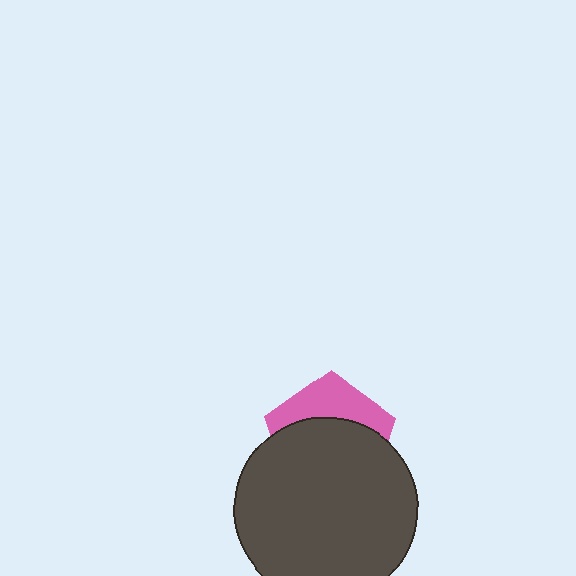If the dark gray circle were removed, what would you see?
You would see the complete pink pentagon.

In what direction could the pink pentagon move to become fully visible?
The pink pentagon could move up. That would shift it out from behind the dark gray circle entirely.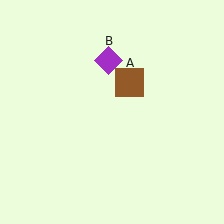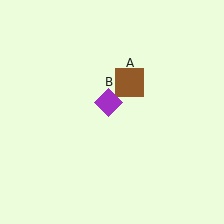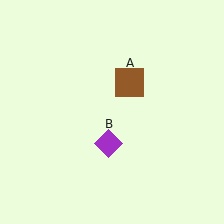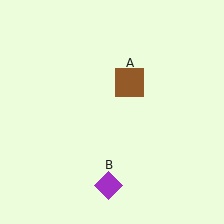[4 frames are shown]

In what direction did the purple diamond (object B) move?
The purple diamond (object B) moved down.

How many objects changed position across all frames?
1 object changed position: purple diamond (object B).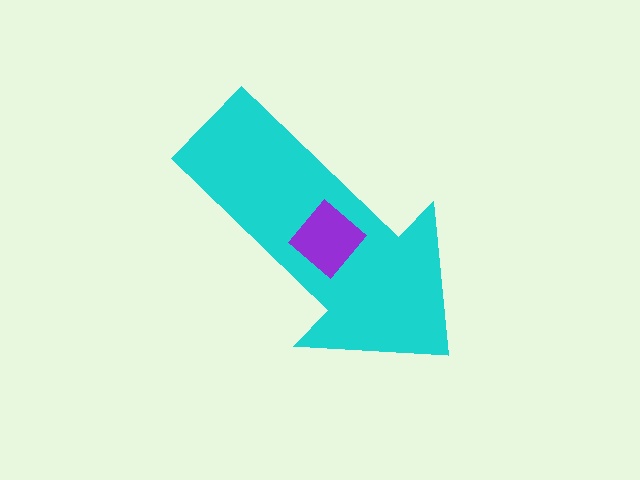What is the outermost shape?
The cyan arrow.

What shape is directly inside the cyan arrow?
The purple diamond.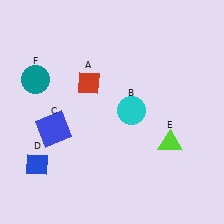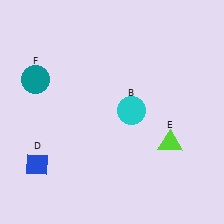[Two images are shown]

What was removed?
The red diamond (A), the blue square (C) were removed in Image 2.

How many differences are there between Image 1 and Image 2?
There are 2 differences between the two images.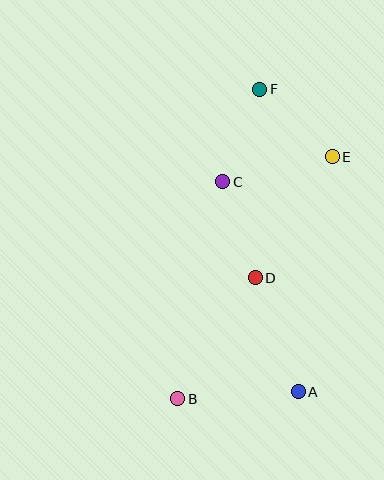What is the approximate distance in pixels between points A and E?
The distance between A and E is approximately 237 pixels.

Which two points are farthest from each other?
Points B and F are farthest from each other.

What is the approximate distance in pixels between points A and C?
The distance between A and C is approximately 223 pixels.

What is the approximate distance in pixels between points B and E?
The distance between B and E is approximately 287 pixels.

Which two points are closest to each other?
Points E and F are closest to each other.